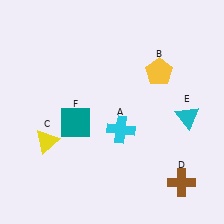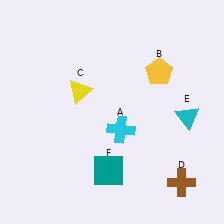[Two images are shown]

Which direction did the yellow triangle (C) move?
The yellow triangle (C) moved up.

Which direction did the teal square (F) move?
The teal square (F) moved down.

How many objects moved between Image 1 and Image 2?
2 objects moved between the two images.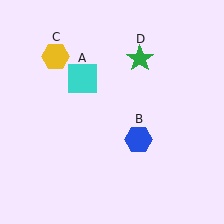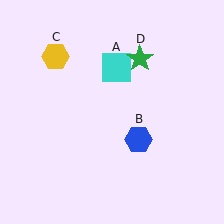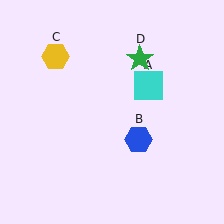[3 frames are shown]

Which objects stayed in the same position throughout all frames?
Blue hexagon (object B) and yellow hexagon (object C) and green star (object D) remained stationary.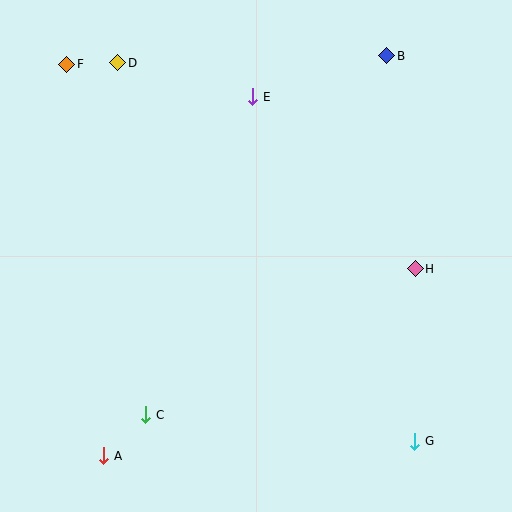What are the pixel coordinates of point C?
Point C is at (146, 415).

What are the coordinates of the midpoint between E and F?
The midpoint between E and F is at (160, 80).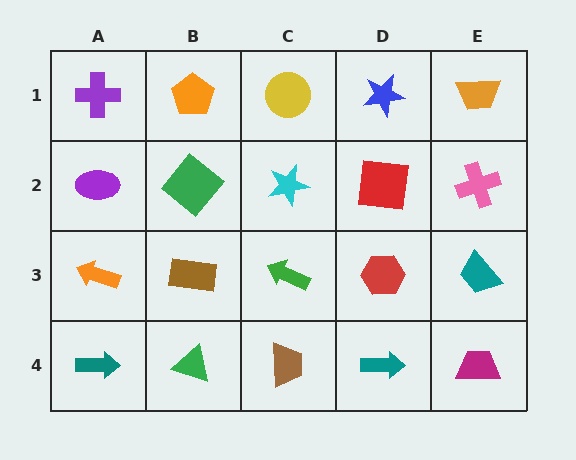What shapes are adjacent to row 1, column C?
A cyan star (row 2, column C), an orange pentagon (row 1, column B), a blue star (row 1, column D).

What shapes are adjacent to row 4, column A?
An orange arrow (row 3, column A), a green triangle (row 4, column B).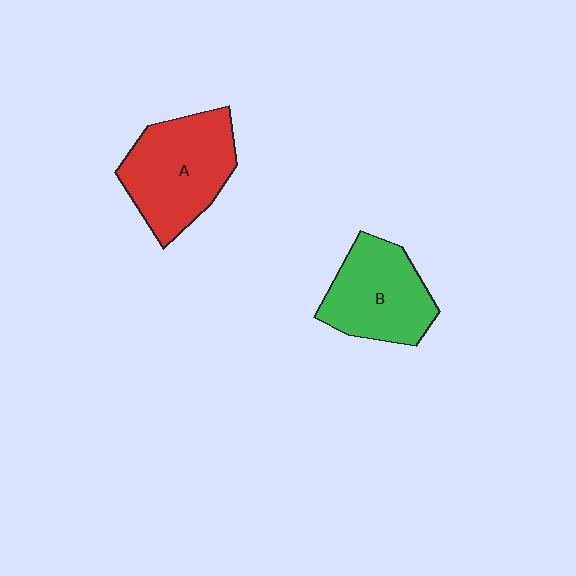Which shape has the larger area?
Shape A (red).